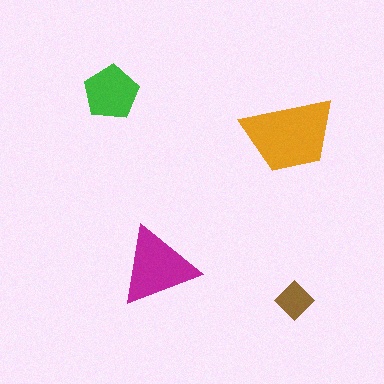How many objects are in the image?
There are 4 objects in the image.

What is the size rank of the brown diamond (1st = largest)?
4th.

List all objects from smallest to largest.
The brown diamond, the green pentagon, the magenta triangle, the orange trapezoid.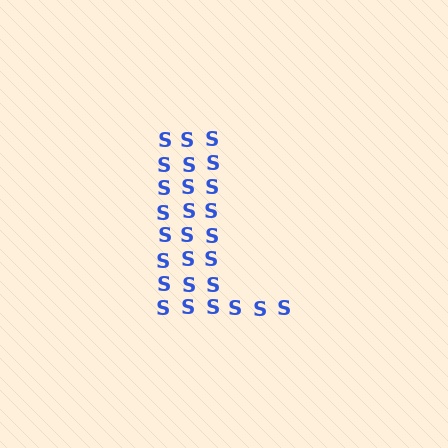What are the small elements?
The small elements are letter S's.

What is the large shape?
The large shape is the letter L.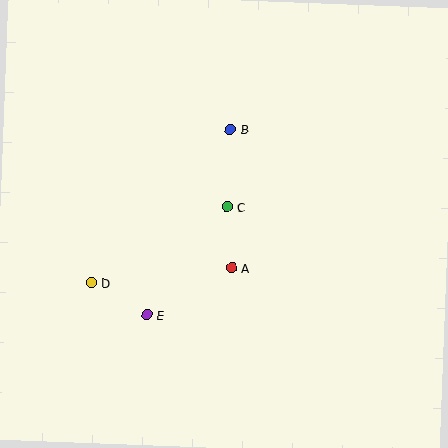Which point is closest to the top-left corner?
Point B is closest to the top-left corner.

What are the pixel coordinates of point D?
Point D is at (91, 283).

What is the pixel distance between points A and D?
The distance between A and D is 141 pixels.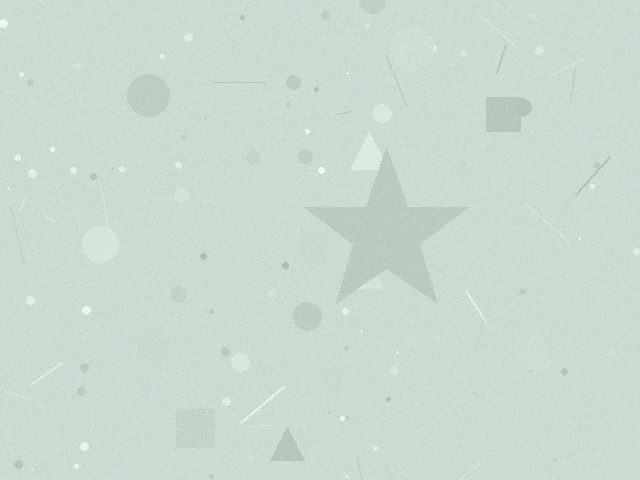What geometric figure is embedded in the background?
A star is embedded in the background.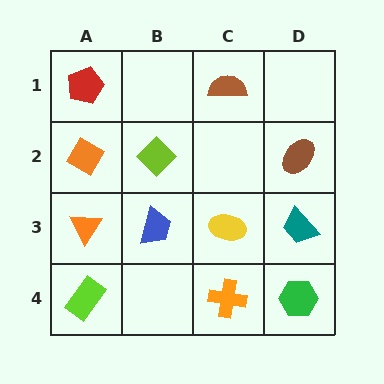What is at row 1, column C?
A brown semicircle.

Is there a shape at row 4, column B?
No, that cell is empty.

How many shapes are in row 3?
4 shapes.